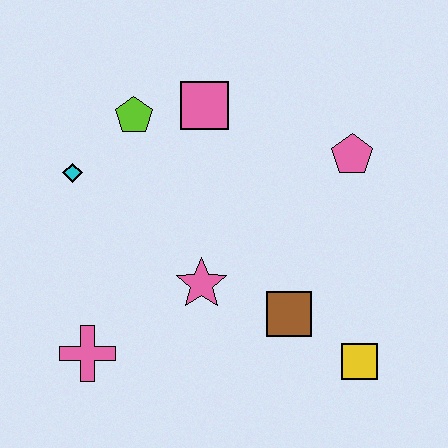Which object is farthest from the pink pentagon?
The pink cross is farthest from the pink pentagon.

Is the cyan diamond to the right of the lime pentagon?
No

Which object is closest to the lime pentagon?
The pink square is closest to the lime pentagon.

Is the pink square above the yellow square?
Yes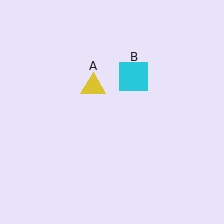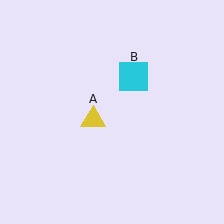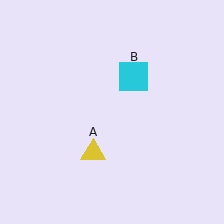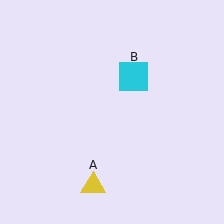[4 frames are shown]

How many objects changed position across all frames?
1 object changed position: yellow triangle (object A).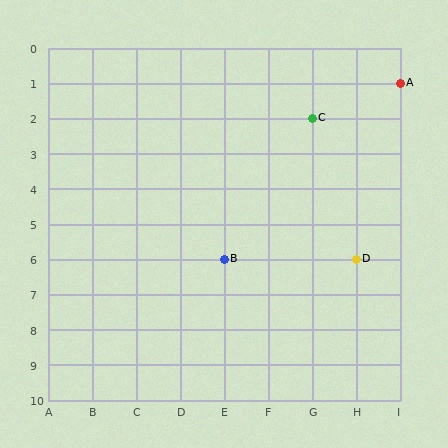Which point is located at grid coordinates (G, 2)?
Point C is at (G, 2).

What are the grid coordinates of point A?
Point A is at grid coordinates (I, 1).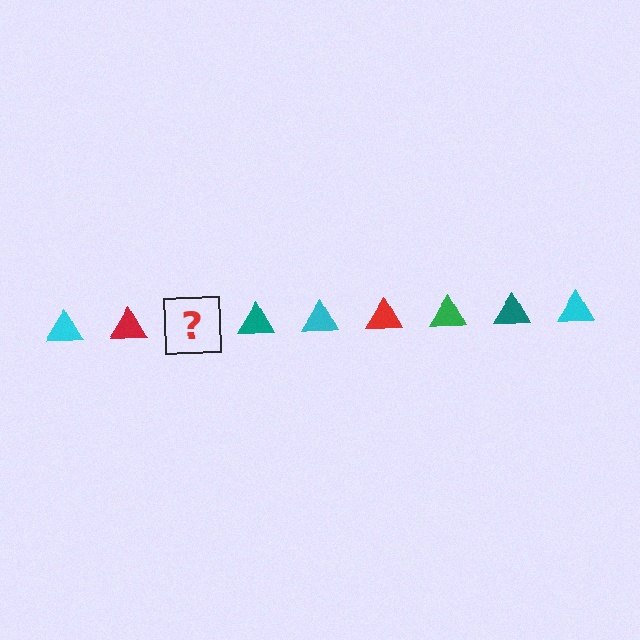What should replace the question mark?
The question mark should be replaced with a green triangle.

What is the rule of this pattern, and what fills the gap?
The rule is that the pattern cycles through cyan, red, green, teal triangles. The gap should be filled with a green triangle.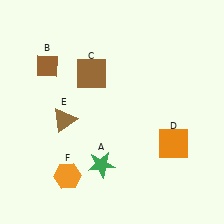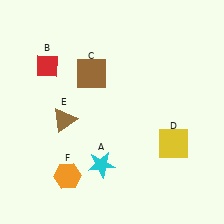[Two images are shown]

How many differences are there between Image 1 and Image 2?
There are 3 differences between the two images.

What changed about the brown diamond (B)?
In Image 1, B is brown. In Image 2, it changed to red.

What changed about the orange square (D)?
In Image 1, D is orange. In Image 2, it changed to yellow.